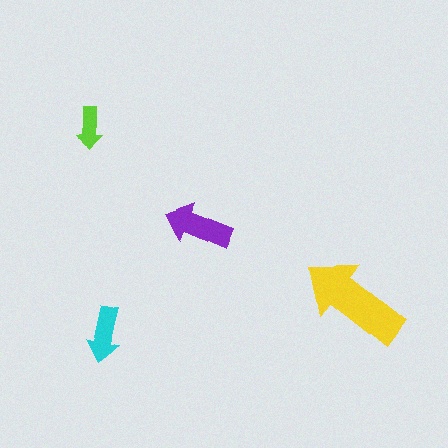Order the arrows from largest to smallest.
the yellow one, the purple one, the cyan one, the lime one.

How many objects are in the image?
There are 4 objects in the image.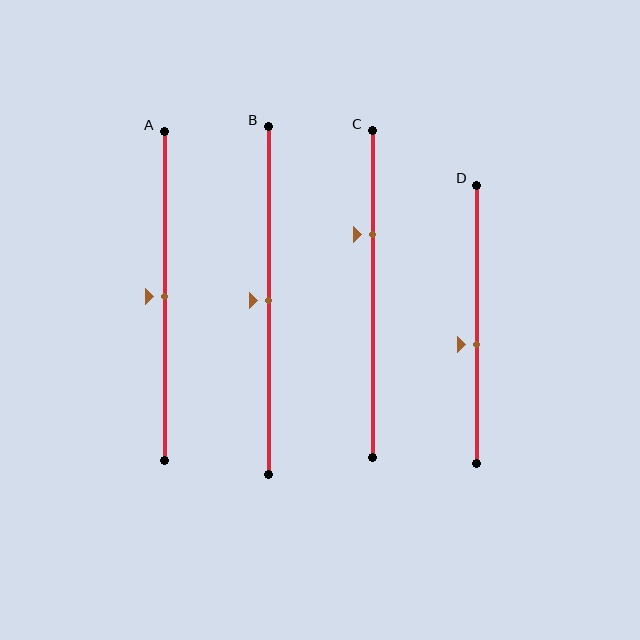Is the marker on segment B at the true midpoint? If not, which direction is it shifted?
Yes, the marker on segment B is at the true midpoint.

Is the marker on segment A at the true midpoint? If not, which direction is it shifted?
Yes, the marker on segment A is at the true midpoint.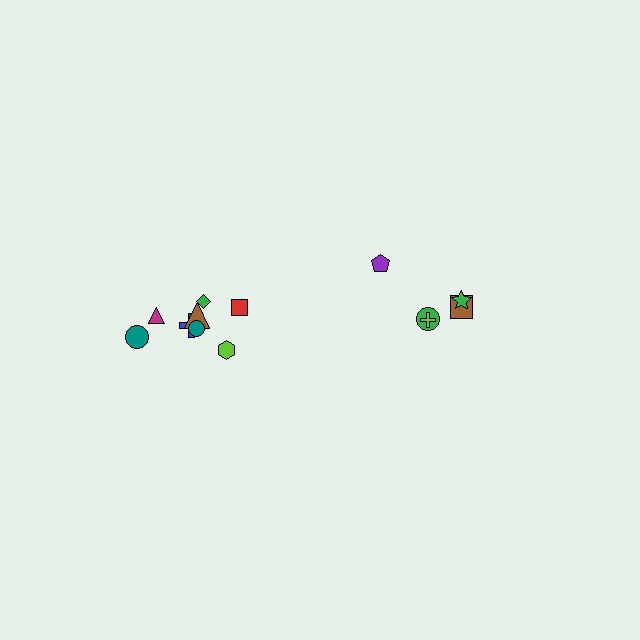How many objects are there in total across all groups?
There are 13 objects.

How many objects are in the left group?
There are 8 objects.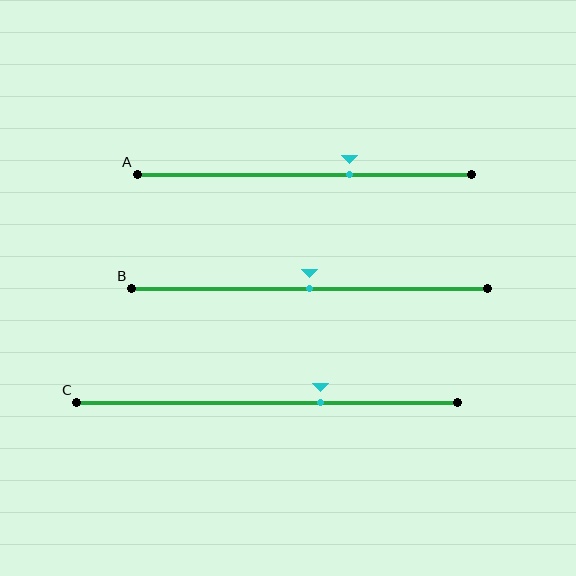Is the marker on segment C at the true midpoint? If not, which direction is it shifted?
No, the marker on segment C is shifted to the right by about 14% of the segment length.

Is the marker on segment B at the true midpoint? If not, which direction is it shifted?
Yes, the marker on segment B is at the true midpoint.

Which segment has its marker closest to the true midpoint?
Segment B has its marker closest to the true midpoint.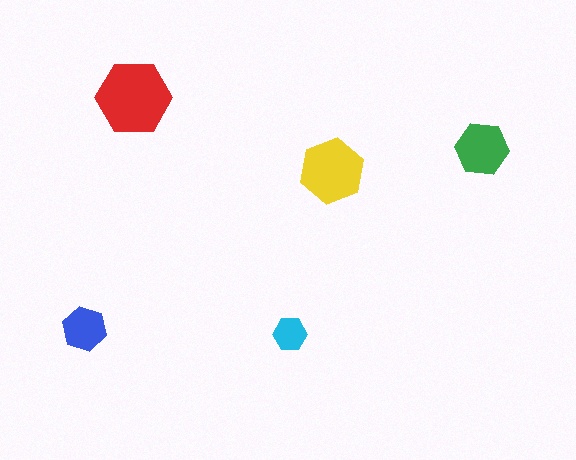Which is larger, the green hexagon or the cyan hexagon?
The green one.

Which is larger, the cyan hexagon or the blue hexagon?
The blue one.